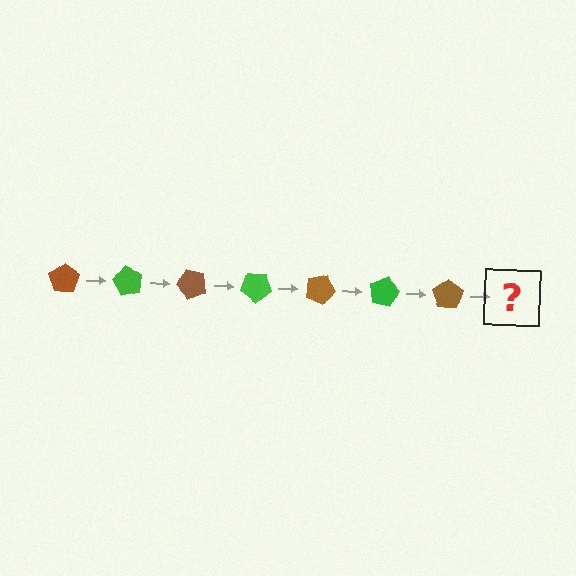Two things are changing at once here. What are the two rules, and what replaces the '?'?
The two rules are that it rotates 60 degrees each step and the color cycles through brown and green. The '?' should be a green pentagon, rotated 420 degrees from the start.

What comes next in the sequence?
The next element should be a green pentagon, rotated 420 degrees from the start.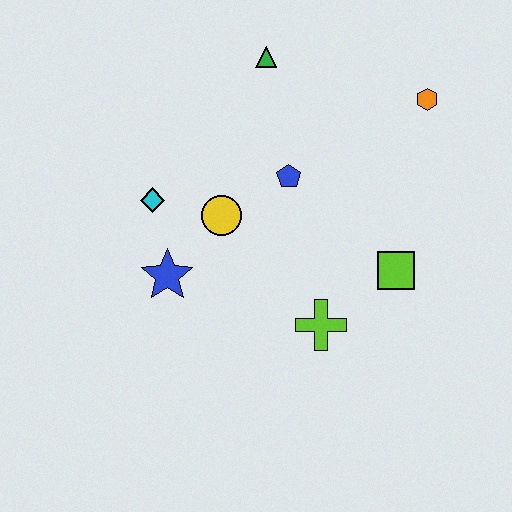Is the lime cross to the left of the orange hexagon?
Yes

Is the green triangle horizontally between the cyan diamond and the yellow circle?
No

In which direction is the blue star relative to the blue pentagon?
The blue star is to the left of the blue pentagon.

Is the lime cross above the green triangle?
No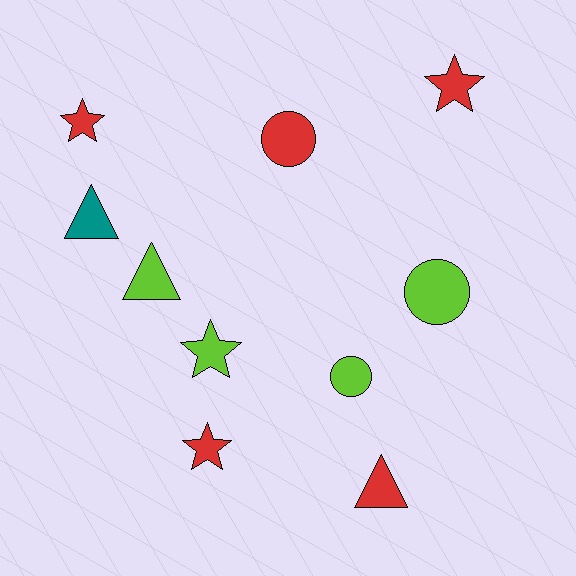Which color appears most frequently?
Red, with 5 objects.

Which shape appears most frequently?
Star, with 4 objects.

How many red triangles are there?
There is 1 red triangle.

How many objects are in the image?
There are 10 objects.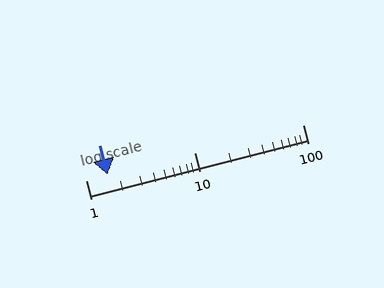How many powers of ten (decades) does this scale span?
The scale spans 2 decades, from 1 to 100.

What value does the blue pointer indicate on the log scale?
The pointer indicates approximately 1.6.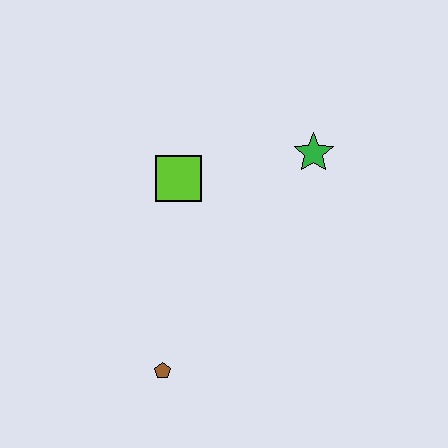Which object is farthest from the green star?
The brown pentagon is farthest from the green star.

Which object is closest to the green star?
The lime square is closest to the green star.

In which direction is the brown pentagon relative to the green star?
The brown pentagon is below the green star.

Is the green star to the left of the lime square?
No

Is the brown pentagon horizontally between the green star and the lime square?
No